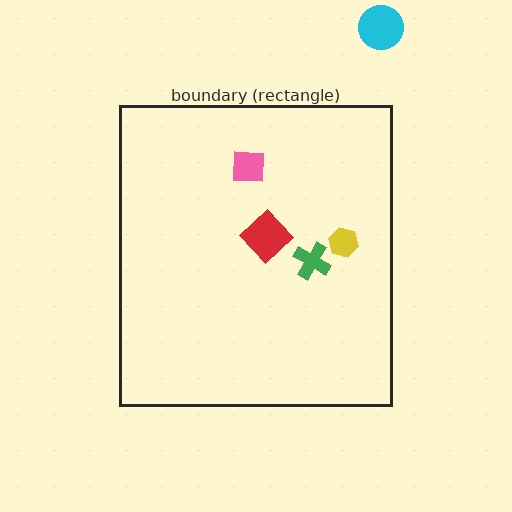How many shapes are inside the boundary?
4 inside, 1 outside.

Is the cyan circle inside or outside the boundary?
Outside.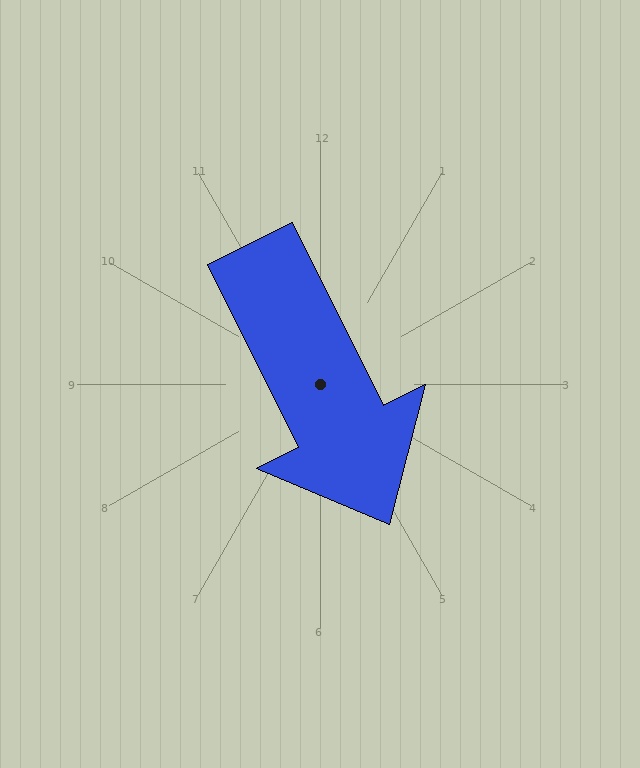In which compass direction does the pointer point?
Southeast.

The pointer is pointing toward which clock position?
Roughly 5 o'clock.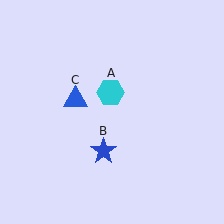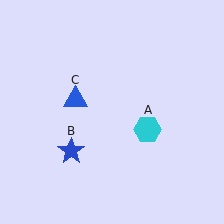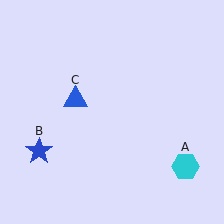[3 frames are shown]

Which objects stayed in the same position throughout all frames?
Blue triangle (object C) remained stationary.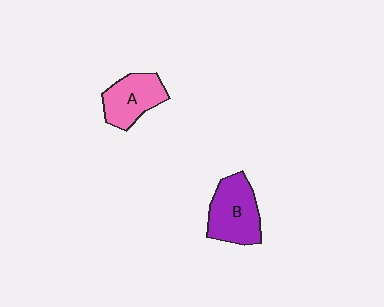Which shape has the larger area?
Shape B (purple).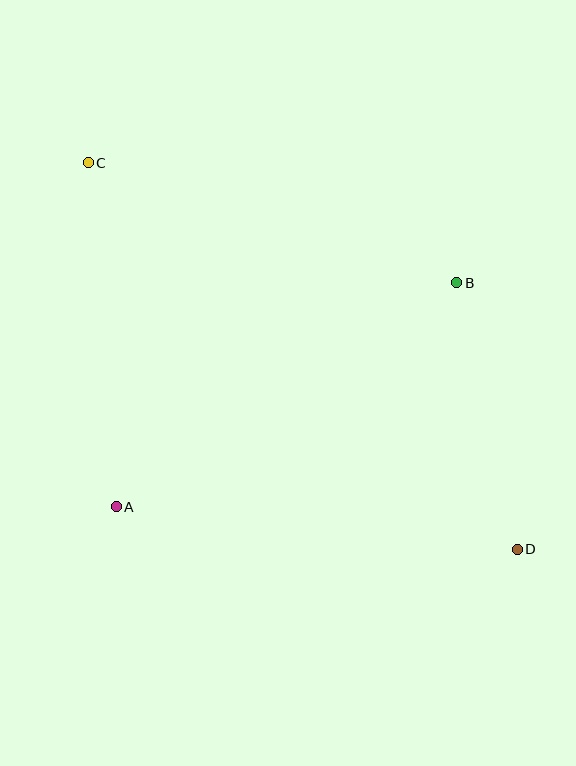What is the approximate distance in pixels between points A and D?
The distance between A and D is approximately 403 pixels.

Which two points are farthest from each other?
Points C and D are farthest from each other.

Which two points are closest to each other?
Points B and D are closest to each other.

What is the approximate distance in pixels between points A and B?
The distance between A and B is approximately 408 pixels.